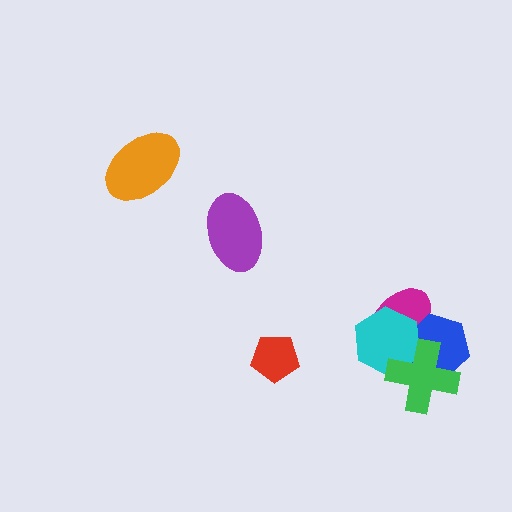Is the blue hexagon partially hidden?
Yes, it is partially covered by another shape.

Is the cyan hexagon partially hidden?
Yes, it is partially covered by another shape.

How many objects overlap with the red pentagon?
0 objects overlap with the red pentagon.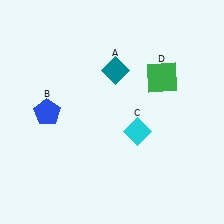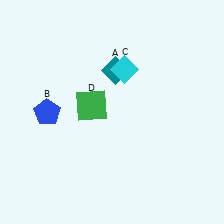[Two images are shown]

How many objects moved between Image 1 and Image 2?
2 objects moved between the two images.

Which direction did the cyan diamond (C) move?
The cyan diamond (C) moved up.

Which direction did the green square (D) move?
The green square (D) moved left.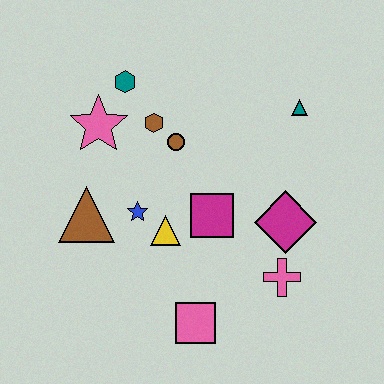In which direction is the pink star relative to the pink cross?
The pink star is to the left of the pink cross.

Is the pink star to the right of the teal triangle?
No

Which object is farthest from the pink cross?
The teal hexagon is farthest from the pink cross.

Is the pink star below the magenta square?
No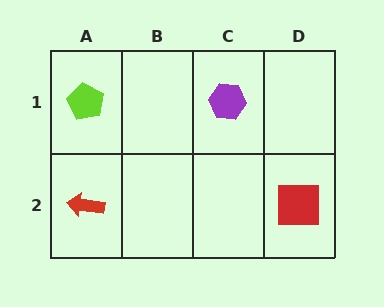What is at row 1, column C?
A purple hexagon.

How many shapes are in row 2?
2 shapes.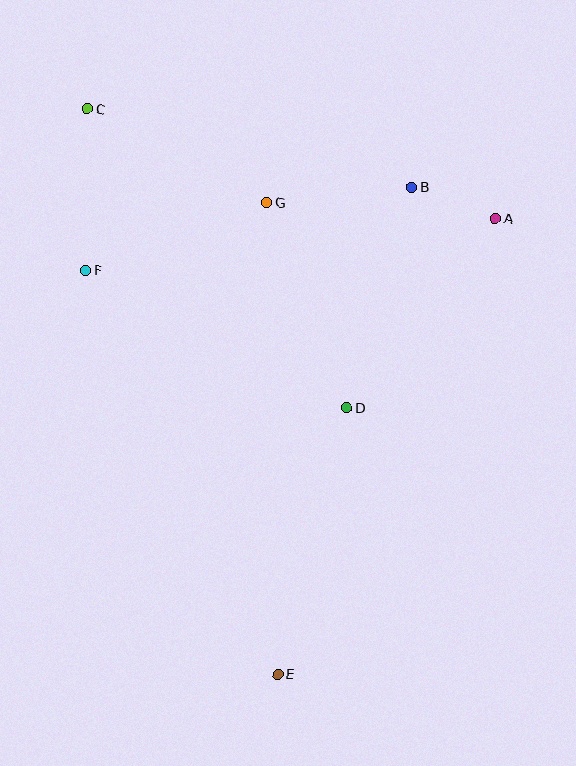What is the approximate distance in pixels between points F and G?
The distance between F and G is approximately 194 pixels.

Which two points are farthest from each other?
Points C and E are farthest from each other.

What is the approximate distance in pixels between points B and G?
The distance between B and G is approximately 145 pixels.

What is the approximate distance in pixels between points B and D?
The distance between B and D is approximately 230 pixels.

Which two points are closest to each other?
Points A and B are closest to each other.